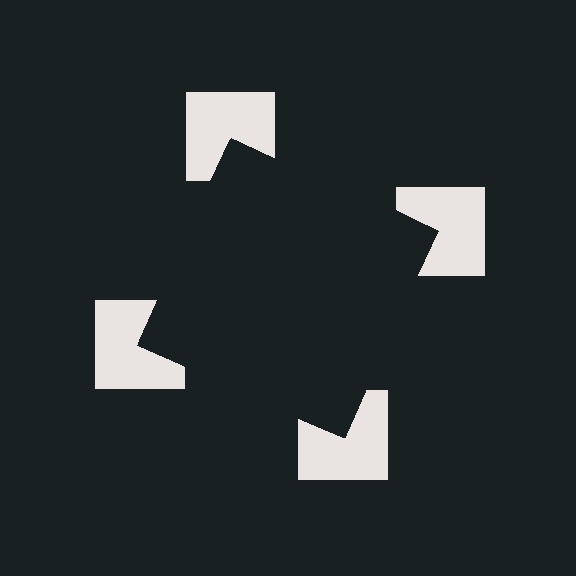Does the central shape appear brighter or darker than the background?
It typically appears slightly darker than the background, even though no actual brightness change is drawn.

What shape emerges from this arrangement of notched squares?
An illusory square — its edges are inferred from the aligned wedge cuts in the notched squares, not physically drawn.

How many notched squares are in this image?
There are 4 — one at each vertex of the illusory square.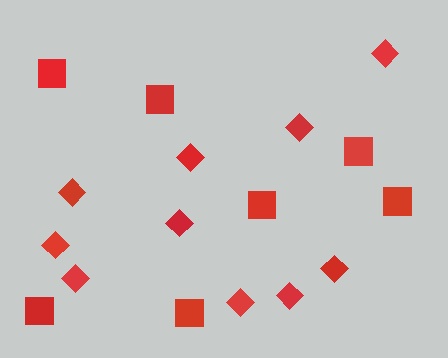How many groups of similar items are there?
There are 2 groups: one group of squares (7) and one group of diamonds (10).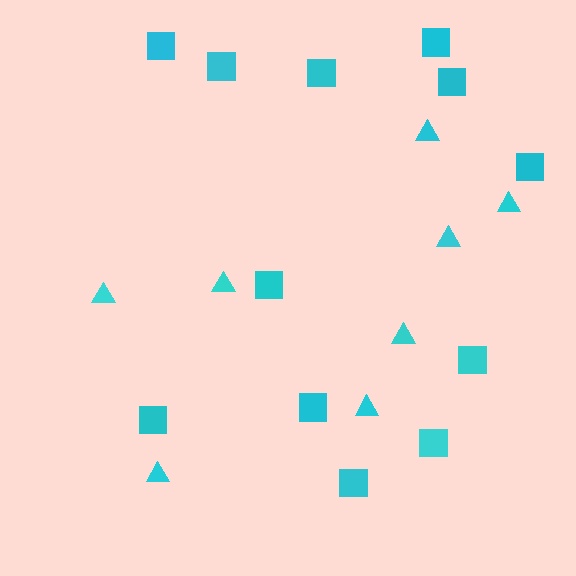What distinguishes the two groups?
There are 2 groups: one group of triangles (8) and one group of squares (12).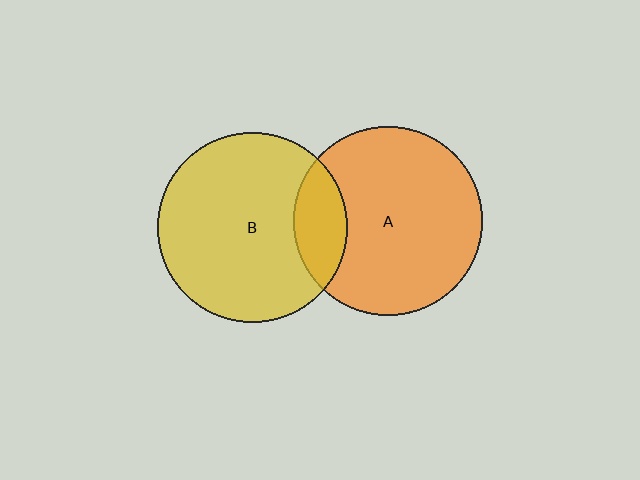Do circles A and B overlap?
Yes.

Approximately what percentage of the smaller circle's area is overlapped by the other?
Approximately 15%.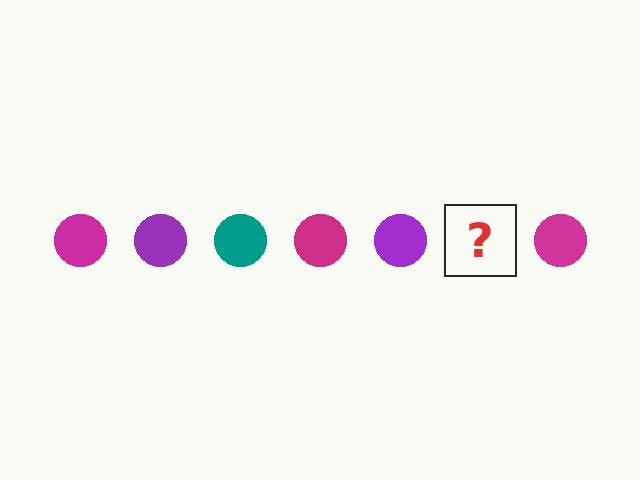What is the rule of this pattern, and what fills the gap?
The rule is that the pattern cycles through magenta, purple, teal circles. The gap should be filled with a teal circle.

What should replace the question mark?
The question mark should be replaced with a teal circle.